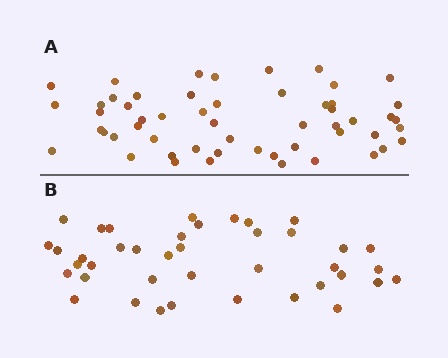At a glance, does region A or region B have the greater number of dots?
Region A (the top region) has more dots.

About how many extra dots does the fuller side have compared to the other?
Region A has approximately 15 more dots than region B.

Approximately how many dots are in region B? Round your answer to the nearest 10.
About 40 dots.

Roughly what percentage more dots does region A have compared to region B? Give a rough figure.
About 35% more.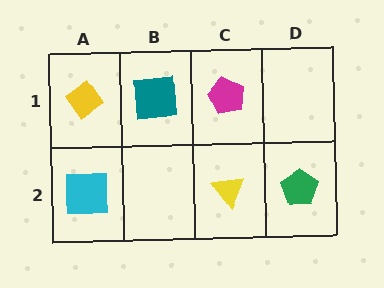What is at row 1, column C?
A magenta pentagon.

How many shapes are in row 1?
3 shapes.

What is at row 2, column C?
A yellow triangle.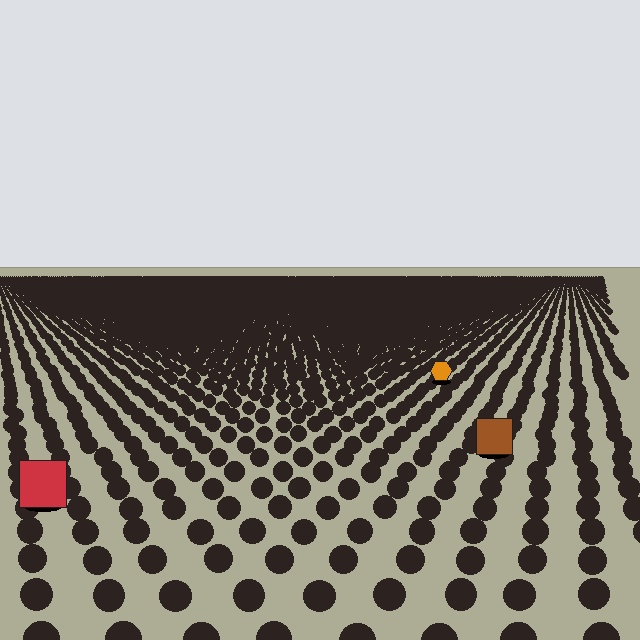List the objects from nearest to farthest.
From nearest to farthest: the red square, the brown square, the orange hexagon.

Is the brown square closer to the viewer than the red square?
No. The red square is closer — you can tell from the texture gradient: the ground texture is coarser near it.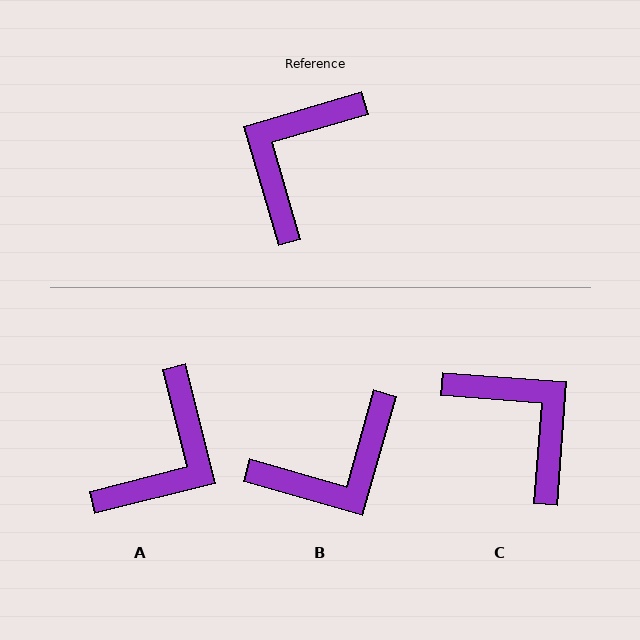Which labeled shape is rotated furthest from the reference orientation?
A, about 178 degrees away.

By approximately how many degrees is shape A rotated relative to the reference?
Approximately 178 degrees counter-clockwise.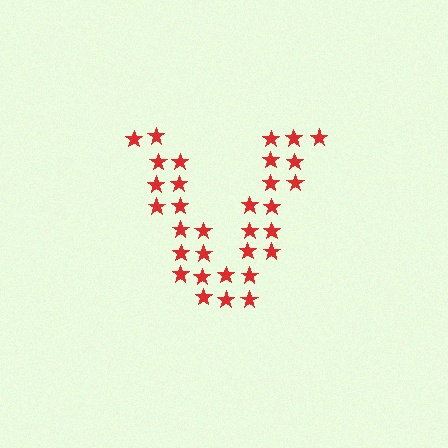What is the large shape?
The large shape is the letter V.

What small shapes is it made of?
It is made of small stars.